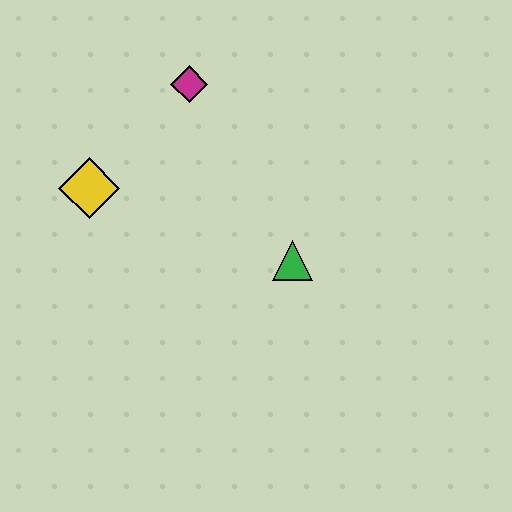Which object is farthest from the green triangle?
The yellow diamond is farthest from the green triangle.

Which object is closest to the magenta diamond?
The yellow diamond is closest to the magenta diamond.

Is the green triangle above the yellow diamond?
No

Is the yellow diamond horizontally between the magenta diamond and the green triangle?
No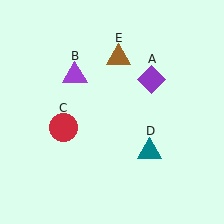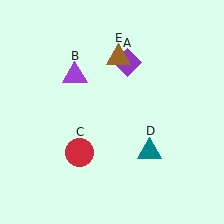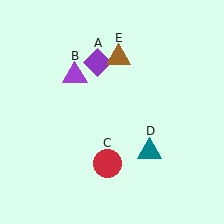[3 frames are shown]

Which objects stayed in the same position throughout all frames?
Purple triangle (object B) and teal triangle (object D) and brown triangle (object E) remained stationary.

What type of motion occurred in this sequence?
The purple diamond (object A), red circle (object C) rotated counterclockwise around the center of the scene.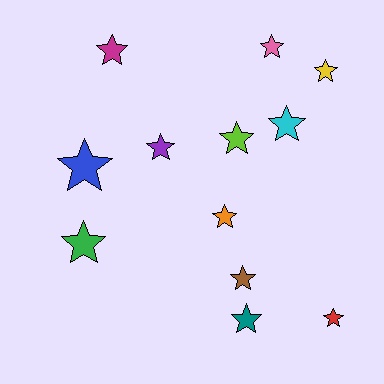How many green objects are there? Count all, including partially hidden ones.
There is 1 green object.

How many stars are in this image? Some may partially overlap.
There are 12 stars.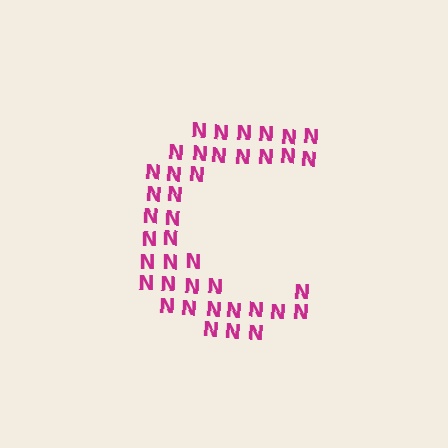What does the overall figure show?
The overall figure shows the letter C.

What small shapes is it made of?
It is made of small letter N's.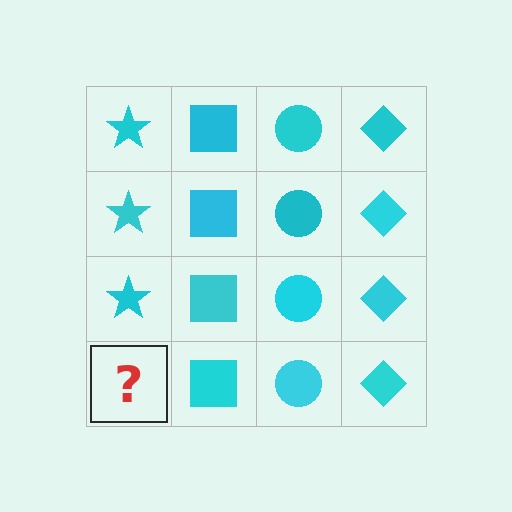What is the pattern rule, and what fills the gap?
The rule is that each column has a consistent shape. The gap should be filled with a cyan star.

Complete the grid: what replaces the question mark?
The question mark should be replaced with a cyan star.